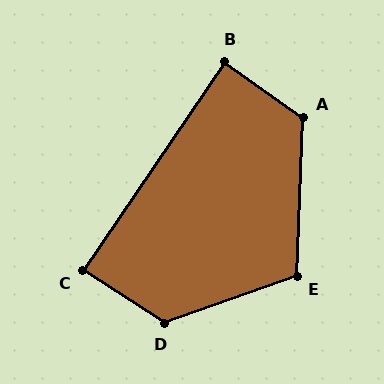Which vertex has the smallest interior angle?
C, at approximately 89 degrees.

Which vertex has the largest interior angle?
D, at approximately 127 degrees.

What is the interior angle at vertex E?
Approximately 112 degrees (obtuse).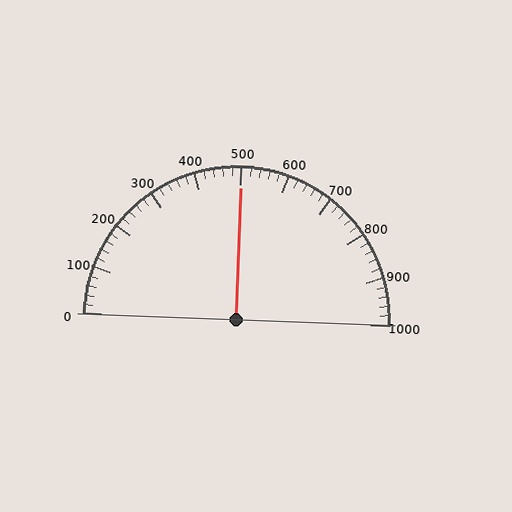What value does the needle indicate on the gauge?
The needle indicates approximately 500.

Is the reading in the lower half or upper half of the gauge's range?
The reading is in the upper half of the range (0 to 1000).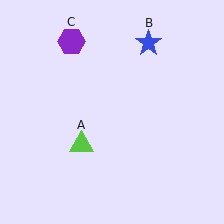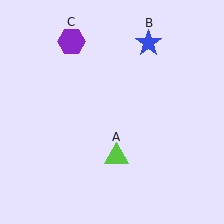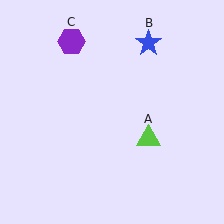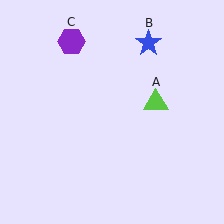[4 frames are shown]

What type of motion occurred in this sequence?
The lime triangle (object A) rotated counterclockwise around the center of the scene.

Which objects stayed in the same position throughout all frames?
Blue star (object B) and purple hexagon (object C) remained stationary.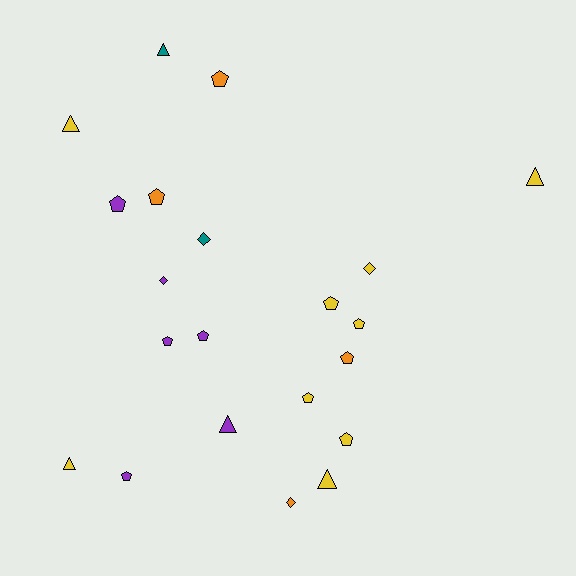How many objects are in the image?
There are 21 objects.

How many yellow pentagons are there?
There are 4 yellow pentagons.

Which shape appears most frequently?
Pentagon, with 11 objects.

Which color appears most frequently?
Yellow, with 9 objects.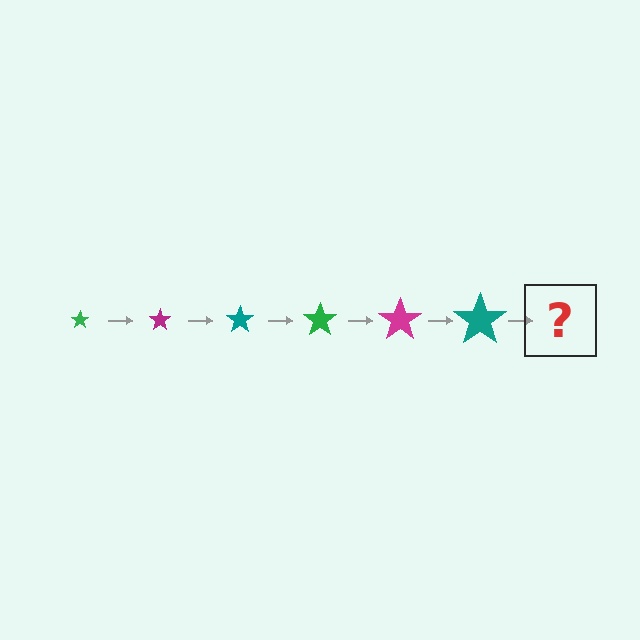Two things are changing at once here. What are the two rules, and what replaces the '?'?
The two rules are that the star grows larger each step and the color cycles through green, magenta, and teal. The '?' should be a green star, larger than the previous one.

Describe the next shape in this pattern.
It should be a green star, larger than the previous one.